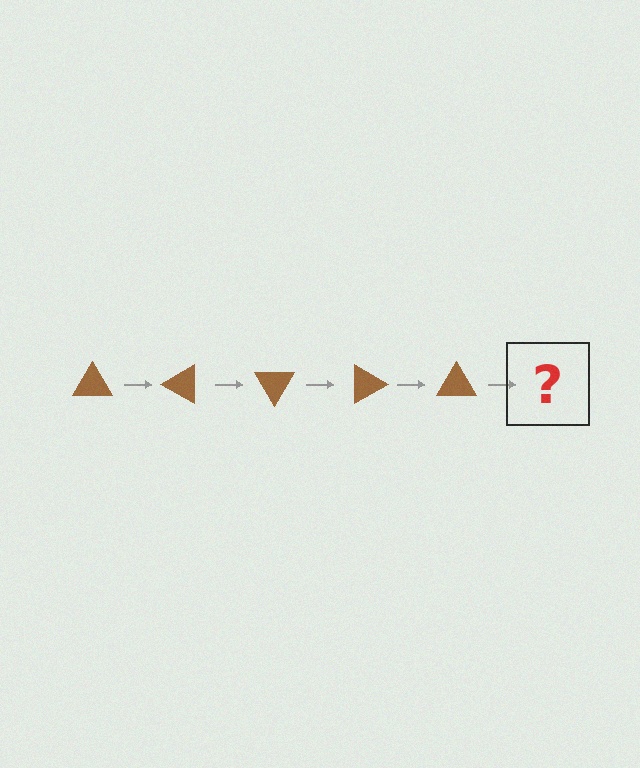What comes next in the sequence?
The next element should be a brown triangle rotated 150 degrees.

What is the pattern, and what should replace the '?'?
The pattern is that the triangle rotates 30 degrees each step. The '?' should be a brown triangle rotated 150 degrees.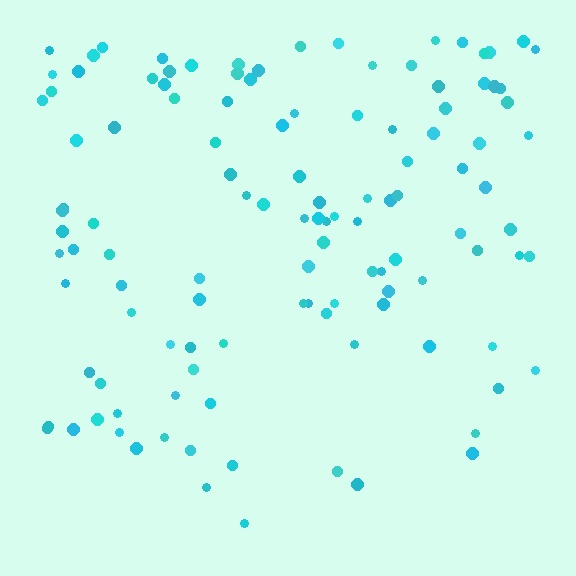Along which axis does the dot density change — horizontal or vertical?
Vertical.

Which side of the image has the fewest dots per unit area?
The bottom.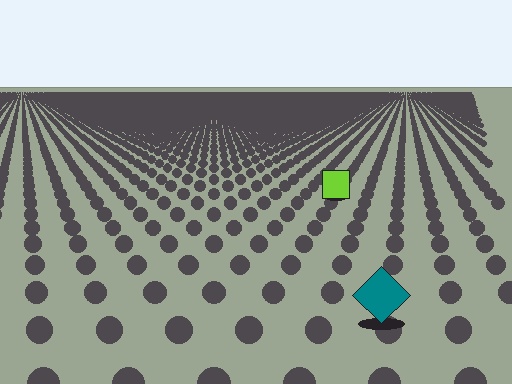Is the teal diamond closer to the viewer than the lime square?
Yes. The teal diamond is closer — you can tell from the texture gradient: the ground texture is coarser near it.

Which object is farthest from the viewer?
The lime square is farthest from the viewer. It appears smaller and the ground texture around it is denser.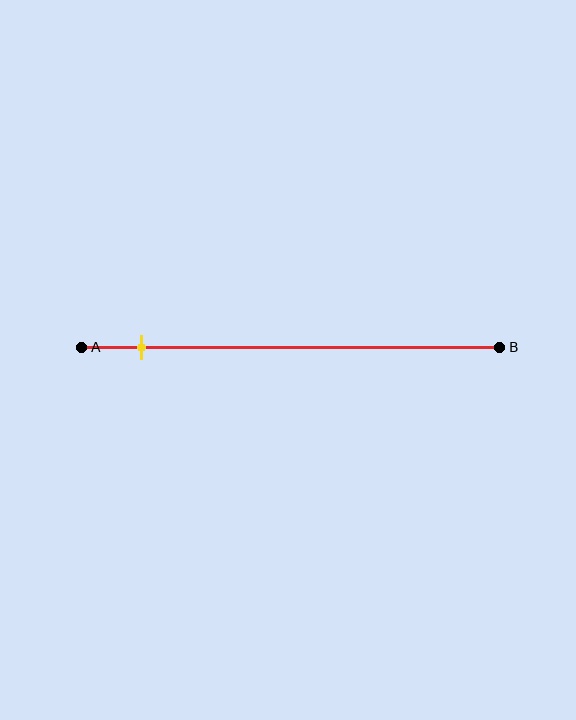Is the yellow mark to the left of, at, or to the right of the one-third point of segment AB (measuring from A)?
The yellow mark is to the left of the one-third point of segment AB.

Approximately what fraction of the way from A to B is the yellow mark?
The yellow mark is approximately 15% of the way from A to B.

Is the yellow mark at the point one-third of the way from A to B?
No, the mark is at about 15% from A, not at the 33% one-third point.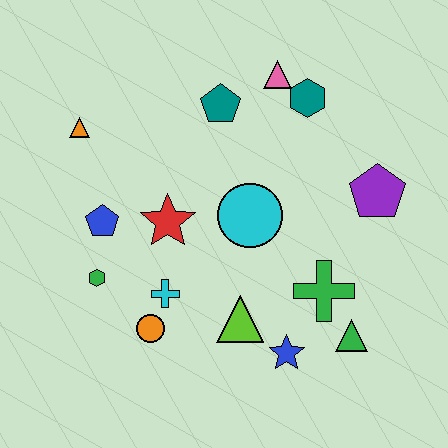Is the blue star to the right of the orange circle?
Yes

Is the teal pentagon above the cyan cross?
Yes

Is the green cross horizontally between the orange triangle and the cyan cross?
No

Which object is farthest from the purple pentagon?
The orange triangle is farthest from the purple pentagon.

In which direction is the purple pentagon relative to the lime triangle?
The purple pentagon is to the right of the lime triangle.